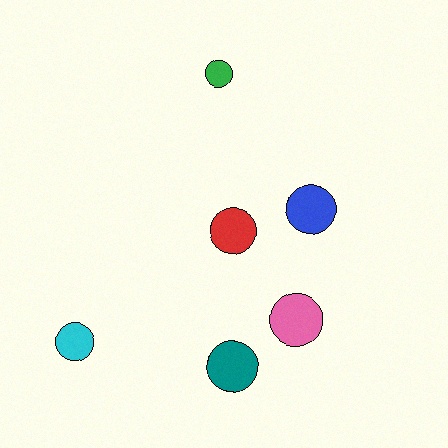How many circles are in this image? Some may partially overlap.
There are 6 circles.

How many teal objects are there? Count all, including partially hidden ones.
There is 1 teal object.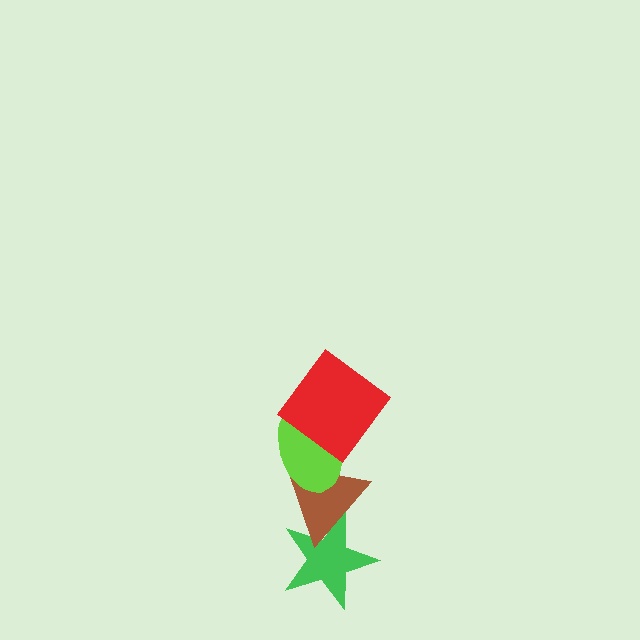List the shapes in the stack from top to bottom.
From top to bottom: the red diamond, the lime ellipse, the brown triangle, the green star.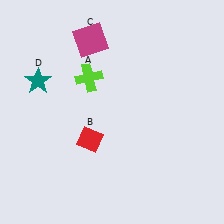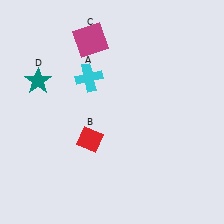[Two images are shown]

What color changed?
The cross (A) changed from lime in Image 1 to cyan in Image 2.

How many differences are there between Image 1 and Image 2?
There is 1 difference between the two images.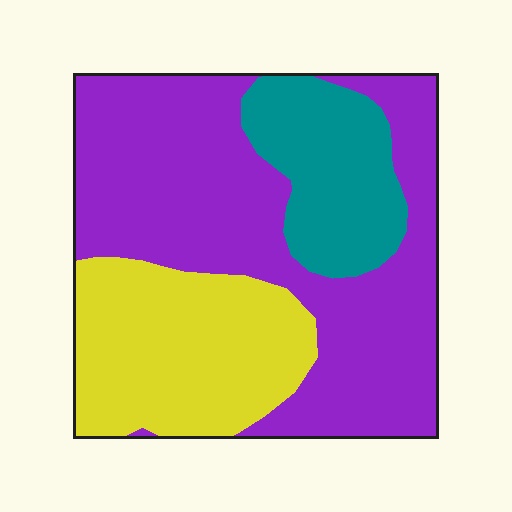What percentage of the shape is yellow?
Yellow takes up about one quarter (1/4) of the shape.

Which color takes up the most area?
Purple, at roughly 55%.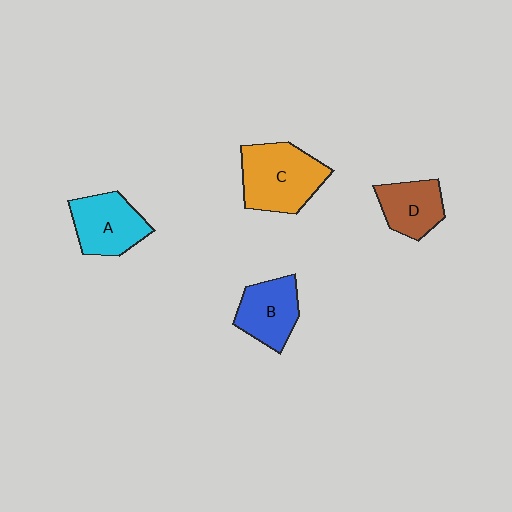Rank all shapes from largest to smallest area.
From largest to smallest: C (orange), A (cyan), B (blue), D (brown).